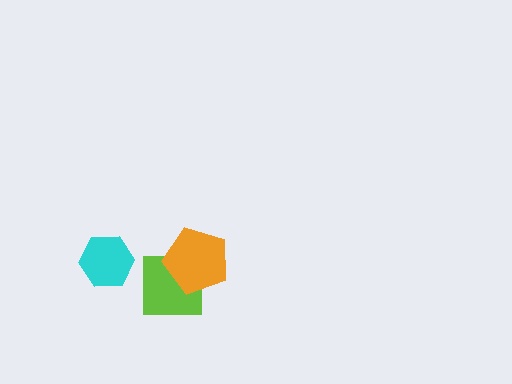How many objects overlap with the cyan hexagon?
0 objects overlap with the cyan hexagon.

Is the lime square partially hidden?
Yes, it is partially covered by another shape.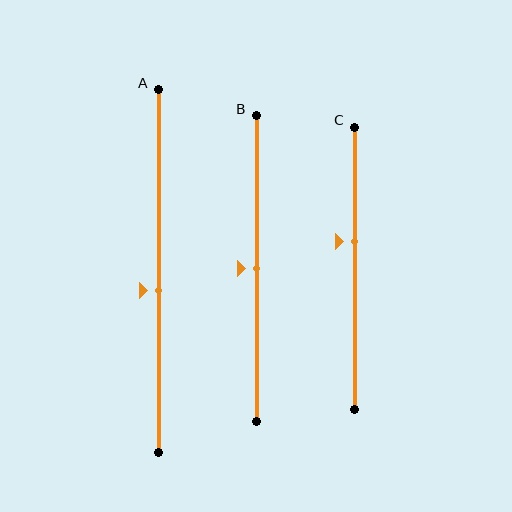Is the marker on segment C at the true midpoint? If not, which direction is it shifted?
No, the marker on segment C is shifted upward by about 9% of the segment length.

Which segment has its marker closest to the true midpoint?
Segment B has its marker closest to the true midpoint.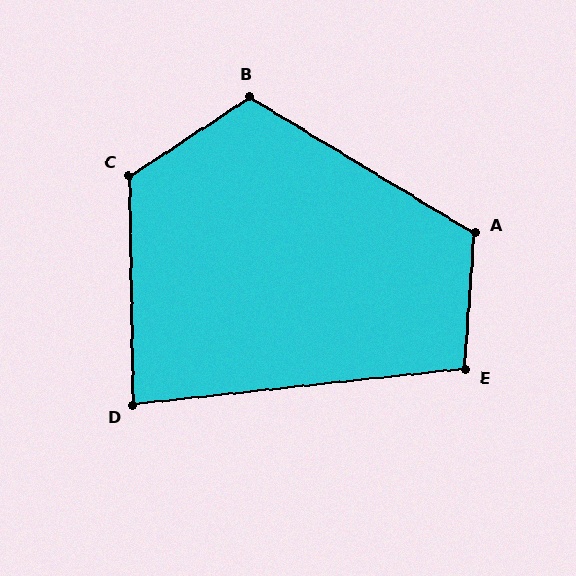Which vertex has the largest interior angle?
C, at approximately 122 degrees.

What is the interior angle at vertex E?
Approximately 100 degrees (obtuse).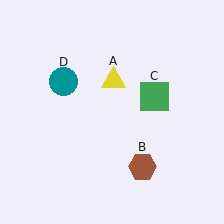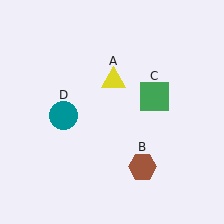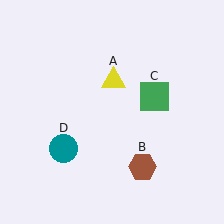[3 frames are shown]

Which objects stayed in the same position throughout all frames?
Yellow triangle (object A) and brown hexagon (object B) and green square (object C) remained stationary.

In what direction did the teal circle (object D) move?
The teal circle (object D) moved down.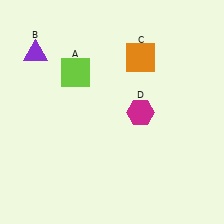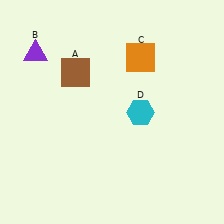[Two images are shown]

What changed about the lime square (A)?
In Image 1, A is lime. In Image 2, it changed to brown.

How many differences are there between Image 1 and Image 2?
There are 2 differences between the two images.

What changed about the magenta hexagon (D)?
In Image 1, D is magenta. In Image 2, it changed to cyan.